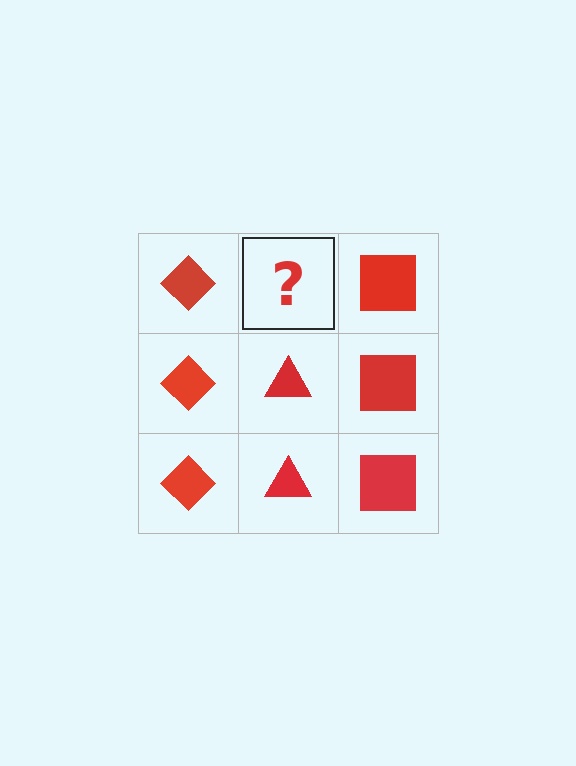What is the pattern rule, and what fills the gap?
The rule is that each column has a consistent shape. The gap should be filled with a red triangle.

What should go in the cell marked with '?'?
The missing cell should contain a red triangle.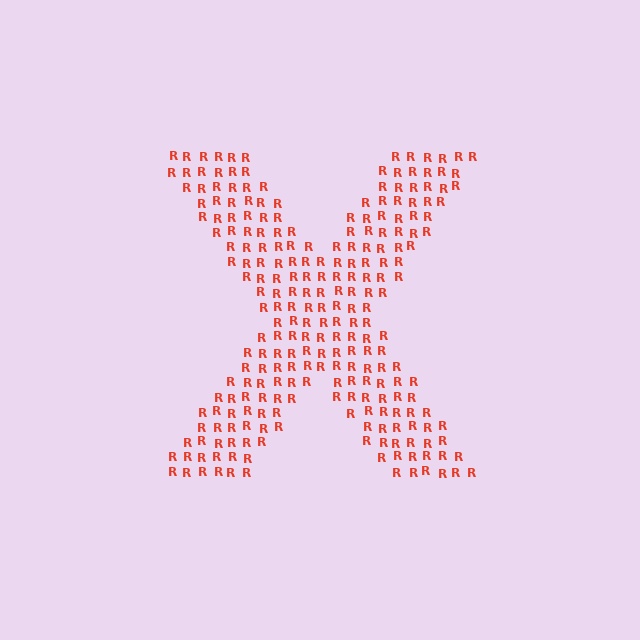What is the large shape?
The large shape is the letter X.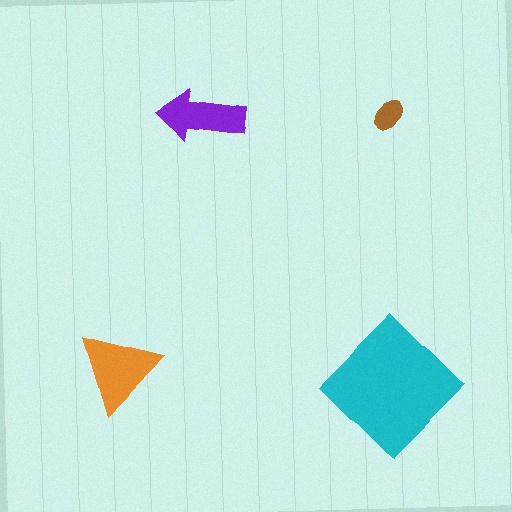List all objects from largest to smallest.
The cyan diamond, the orange triangle, the purple arrow, the brown ellipse.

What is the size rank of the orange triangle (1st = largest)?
2nd.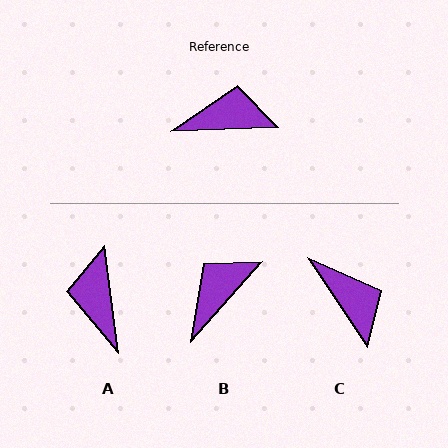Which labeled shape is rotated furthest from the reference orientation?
A, about 95 degrees away.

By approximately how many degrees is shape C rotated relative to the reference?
Approximately 58 degrees clockwise.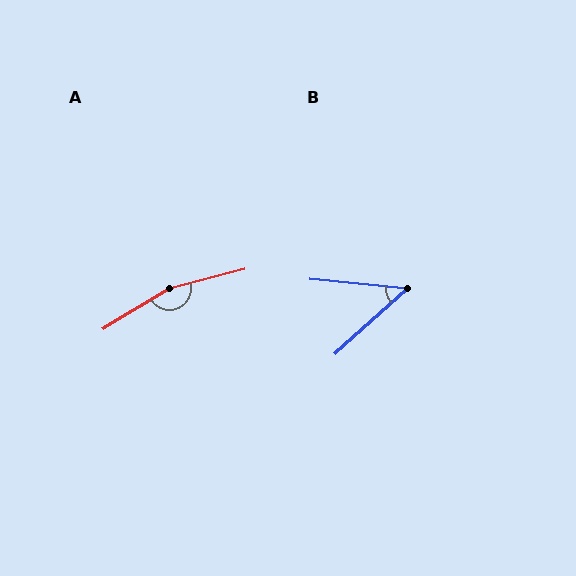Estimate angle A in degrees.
Approximately 164 degrees.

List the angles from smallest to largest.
B (47°), A (164°).